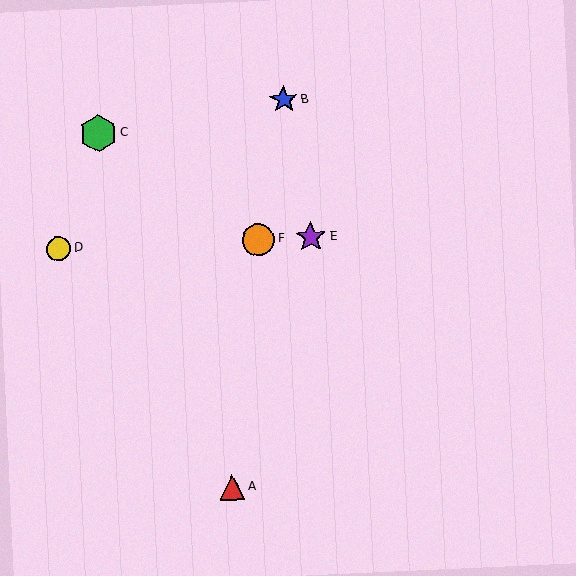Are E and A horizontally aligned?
No, E is at y≈237 and A is at y≈487.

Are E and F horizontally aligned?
Yes, both are at y≈237.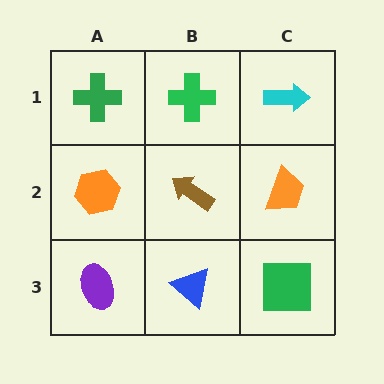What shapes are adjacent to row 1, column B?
A brown arrow (row 2, column B), a green cross (row 1, column A), a cyan arrow (row 1, column C).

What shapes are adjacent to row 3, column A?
An orange hexagon (row 2, column A), a blue triangle (row 3, column B).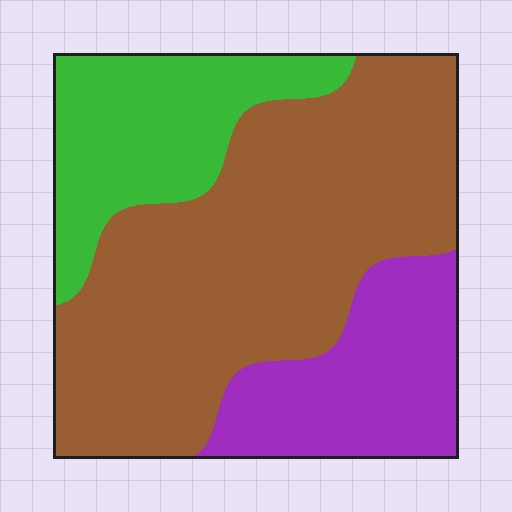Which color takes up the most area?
Brown, at roughly 55%.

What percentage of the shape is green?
Green covers roughly 20% of the shape.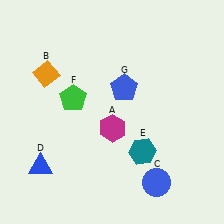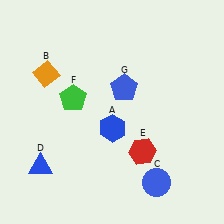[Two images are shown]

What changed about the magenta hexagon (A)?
In Image 1, A is magenta. In Image 2, it changed to blue.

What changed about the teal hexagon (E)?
In Image 1, E is teal. In Image 2, it changed to red.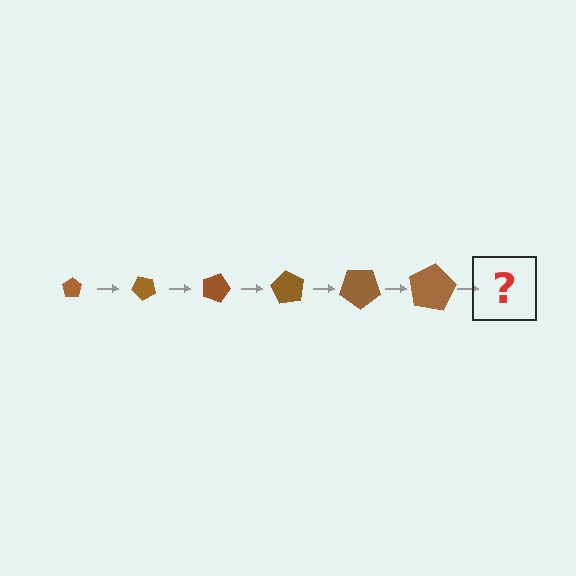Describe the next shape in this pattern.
It should be a pentagon, larger than the previous one and rotated 270 degrees from the start.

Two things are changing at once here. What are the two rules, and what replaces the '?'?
The two rules are that the pentagon grows larger each step and it rotates 45 degrees each step. The '?' should be a pentagon, larger than the previous one and rotated 270 degrees from the start.